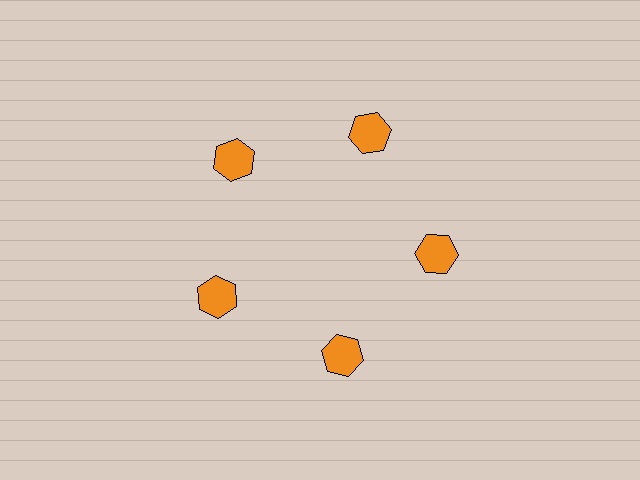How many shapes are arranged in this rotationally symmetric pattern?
There are 5 shapes, arranged in 5 groups of 1.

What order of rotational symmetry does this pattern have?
This pattern has 5-fold rotational symmetry.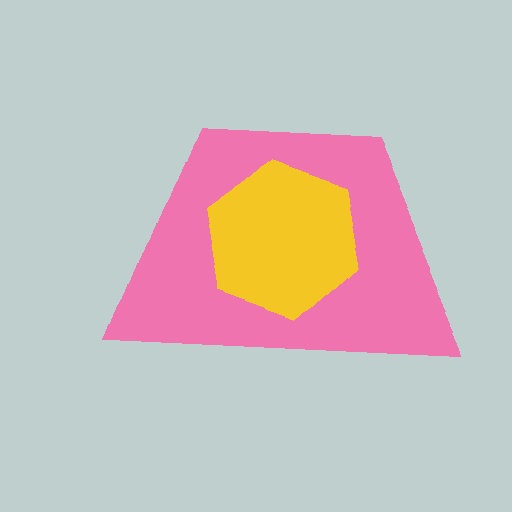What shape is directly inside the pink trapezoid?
The yellow hexagon.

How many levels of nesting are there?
2.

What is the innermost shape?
The yellow hexagon.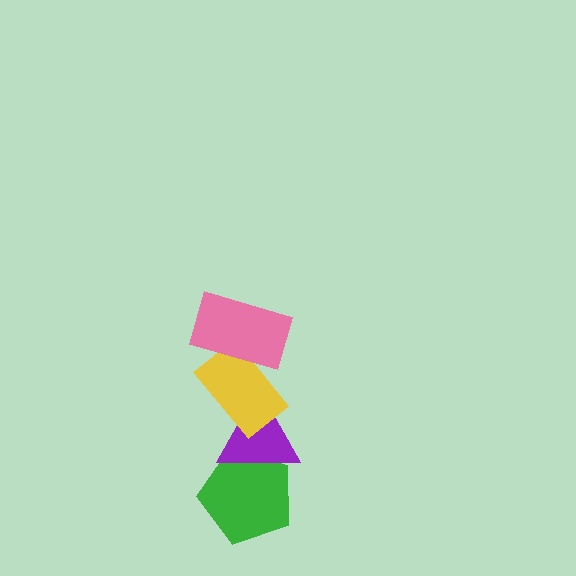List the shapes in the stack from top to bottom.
From top to bottom: the pink rectangle, the yellow rectangle, the purple triangle, the green pentagon.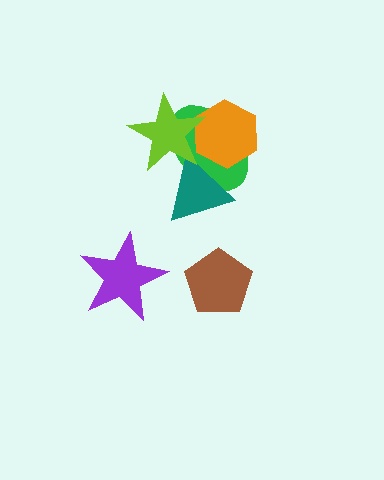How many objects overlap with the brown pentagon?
0 objects overlap with the brown pentagon.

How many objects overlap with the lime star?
3 objects overlap with the lime star.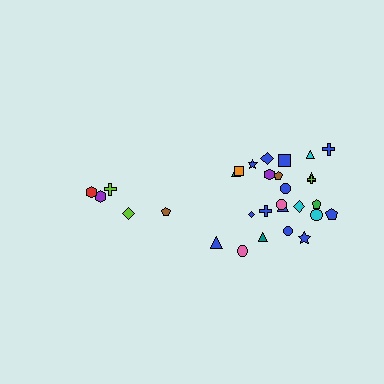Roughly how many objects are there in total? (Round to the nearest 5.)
Roughly 30 objects in total.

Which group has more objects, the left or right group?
The right group.